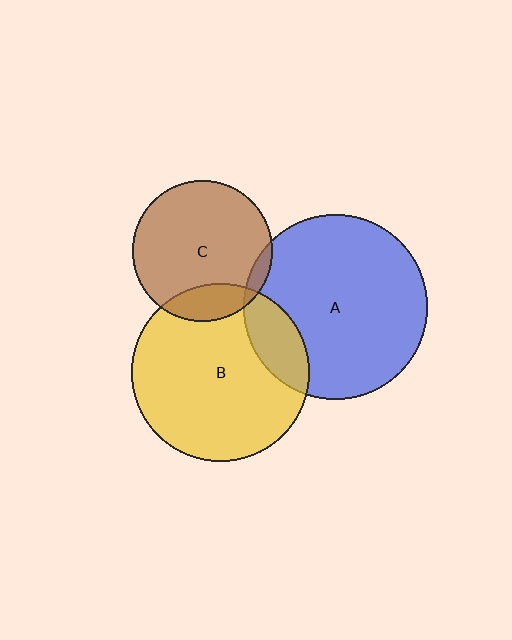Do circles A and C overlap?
Yes.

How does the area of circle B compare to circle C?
Approximately 1.6 times.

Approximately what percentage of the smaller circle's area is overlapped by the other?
Approximately 5%.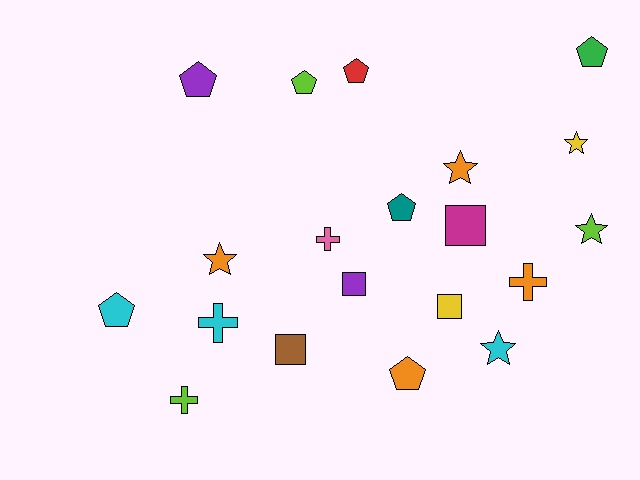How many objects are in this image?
There are 20 objects.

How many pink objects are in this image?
There is 1 pink object.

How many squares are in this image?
There are 4 squares.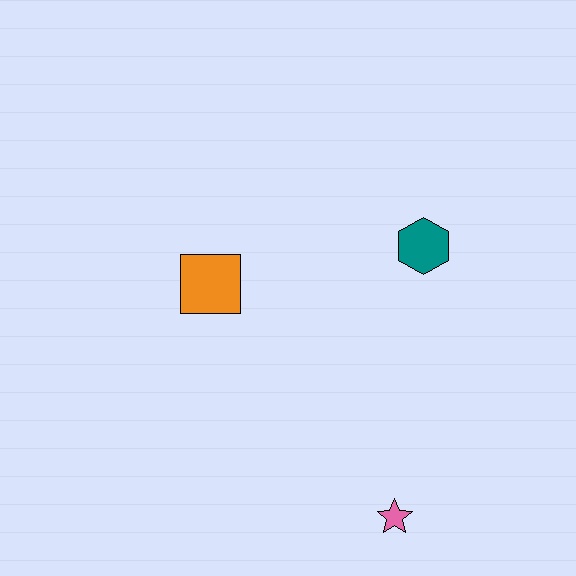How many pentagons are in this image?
There are no pentagons.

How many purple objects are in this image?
There are no purple objects.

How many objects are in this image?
There are 3 objects.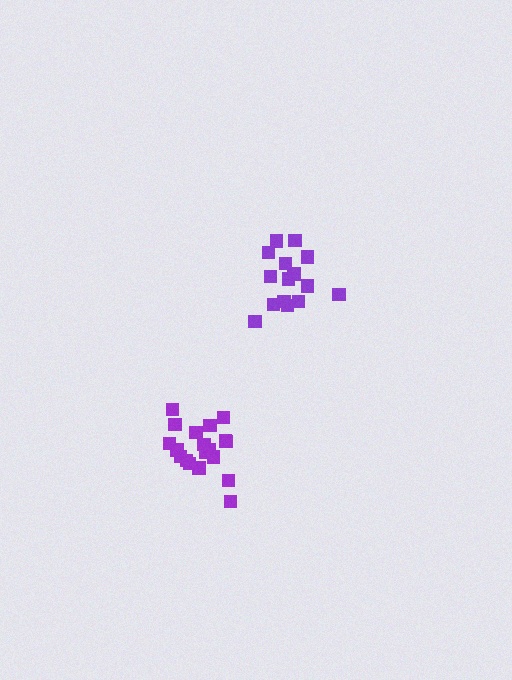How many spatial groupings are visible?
There are 2 spatial groupings.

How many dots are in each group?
Group 1: 20 dots, Group 2: 15 dots (35 total).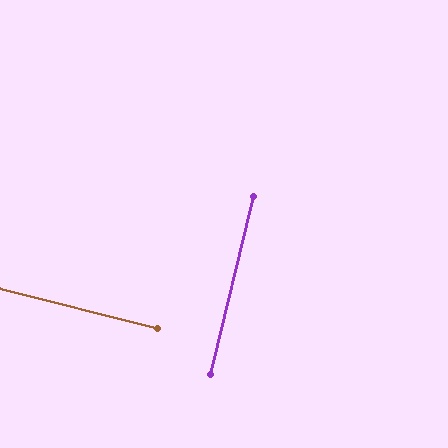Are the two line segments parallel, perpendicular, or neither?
Perpendicular — they meet at approximately 89°.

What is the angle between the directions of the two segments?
Approximately 89 degrees.